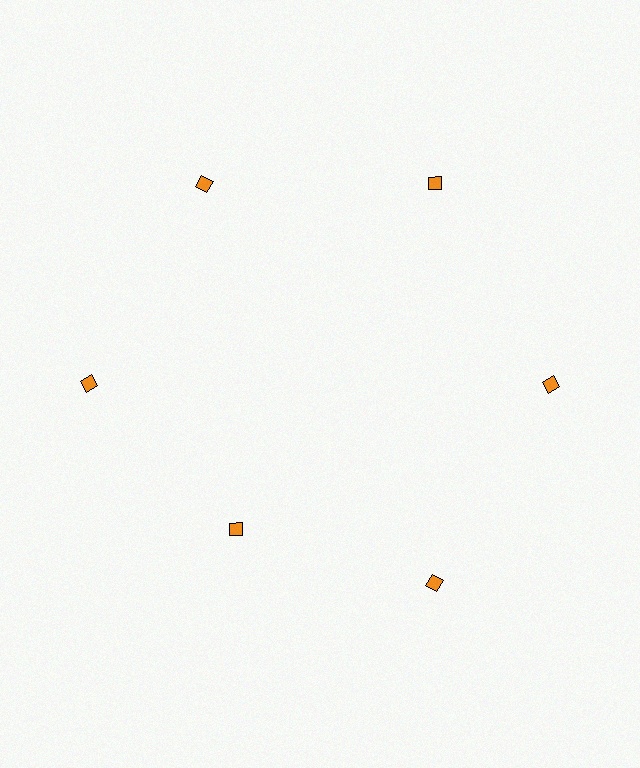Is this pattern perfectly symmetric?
No. The 6 orange diamonds are arranged in a ring, but one element near the 7 o'clock position is pulled inward toward the center, breaking the 6-fold rotational symmetry.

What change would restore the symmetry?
The symmetry would be restored by moving it outward, back onto the ring so that all 6 diamonds sit at equal angles and equal distance from the center.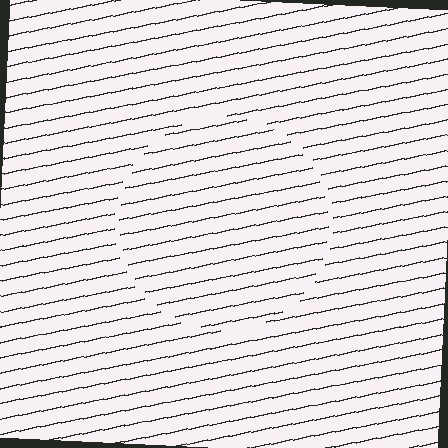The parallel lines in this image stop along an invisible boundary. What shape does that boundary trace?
An illusory circle. The interior of the shape contains the same grating, shifted by half a period — the contour is defined by the phase discontinuity where line-ends from the inner and outer gratings abut.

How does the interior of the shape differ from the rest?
The interior of the shape contains the same grating, shifted by half a period — the contour is defined by the phase discontinuity where line-ends from the inner and outer gratings abut.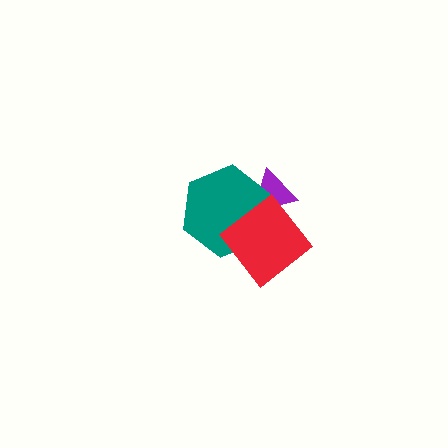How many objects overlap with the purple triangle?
2 objects overlap with the purple triangle.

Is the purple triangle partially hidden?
Yes, it is partially covered by another shape.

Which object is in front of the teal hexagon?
The red diamond is in front of the teal hexagon.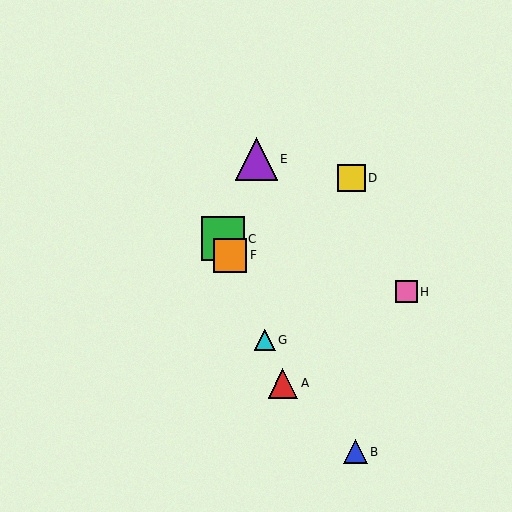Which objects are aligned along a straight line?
Objects A, C, F, G are aligned along a straight line.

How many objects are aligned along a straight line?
4 objects (A, C, F, G) are aligned along a straight line.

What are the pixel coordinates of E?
Object E is at (256, 159).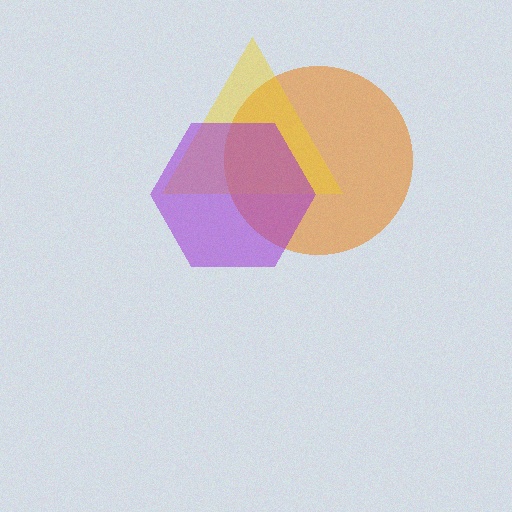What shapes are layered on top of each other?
The layered shapes are: an orange circle, a yellow triangle, a purple hexagon.